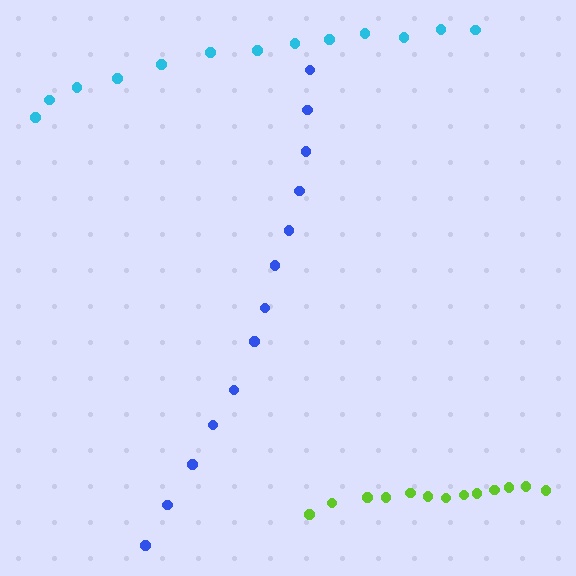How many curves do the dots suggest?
There are 3 distinct paths.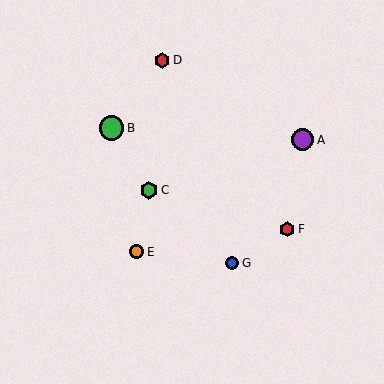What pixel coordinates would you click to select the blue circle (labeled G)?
Click at (232, 263) to select the blue circle G.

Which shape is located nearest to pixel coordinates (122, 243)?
The orange circle (labeled E) at (137, 252) is nearest to that location.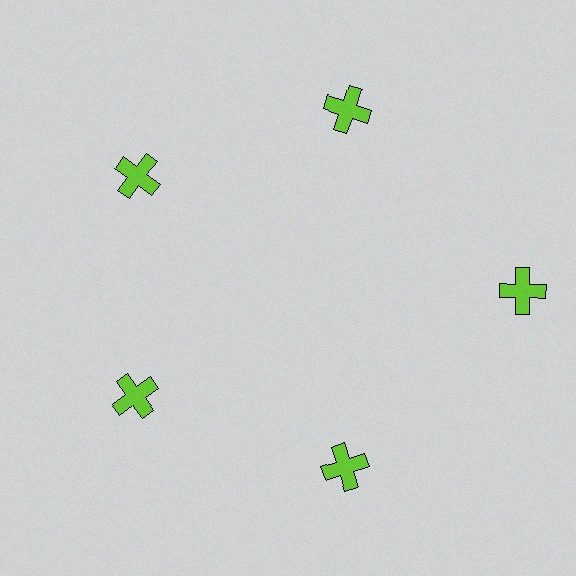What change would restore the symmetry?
The symmetry would be restored by moving it inward, back onto the ring so that all 5 crosses sit at equal angles and equal distance from the center.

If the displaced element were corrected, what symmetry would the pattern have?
It would have 5-fold rotational symmetry — the pattern would map onto itself every 72 degrees.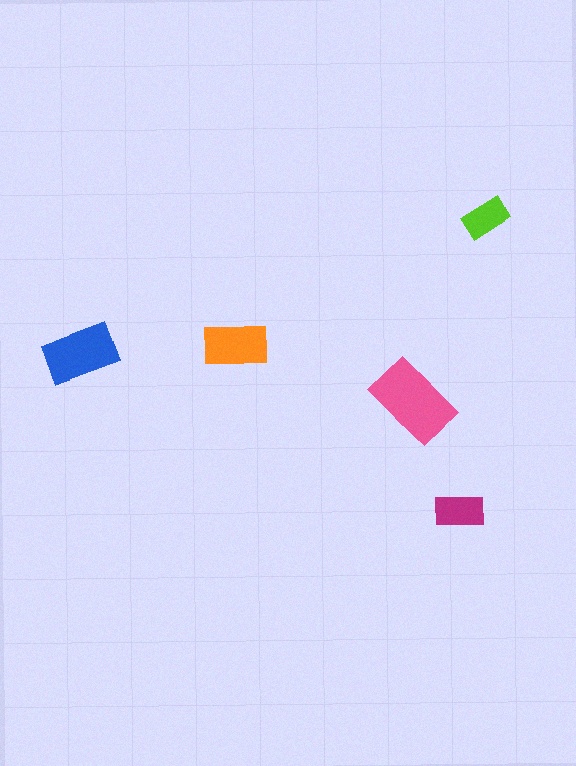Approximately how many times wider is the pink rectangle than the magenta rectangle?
About 1.5 times wider.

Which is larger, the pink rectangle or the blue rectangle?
The pink one.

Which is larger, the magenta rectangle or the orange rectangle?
The orange one.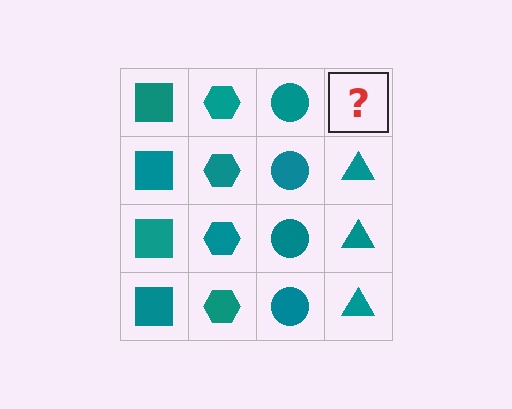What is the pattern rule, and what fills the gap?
The rule is that each column has a consistent shape. The gap should be filled with a teal triangle.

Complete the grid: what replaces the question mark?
The question mark should be replaced with a teal triangle.